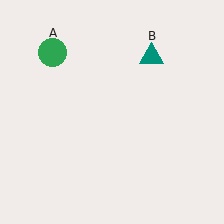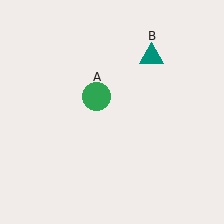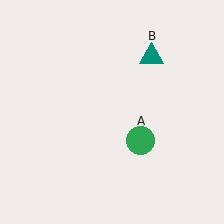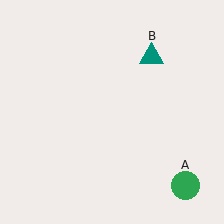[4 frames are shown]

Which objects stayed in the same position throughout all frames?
Teal triangle (object B) remained stationary.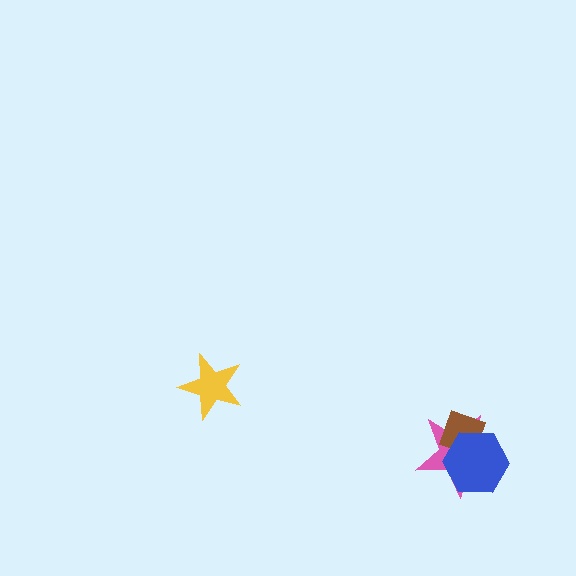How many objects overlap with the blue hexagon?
2 objects overlap with the blue hexagon.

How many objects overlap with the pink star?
2 objects overlap with the pink star.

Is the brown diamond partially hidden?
Yes, it is partially covered by another shape.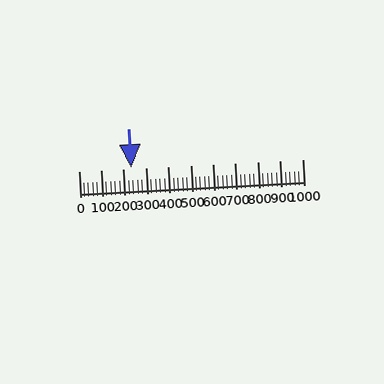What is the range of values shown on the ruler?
The ruler shows values from 0 to 1000.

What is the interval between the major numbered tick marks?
The major tick marks are spaced 100 units apart.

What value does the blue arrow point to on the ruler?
The blue arrow points to approximately 232.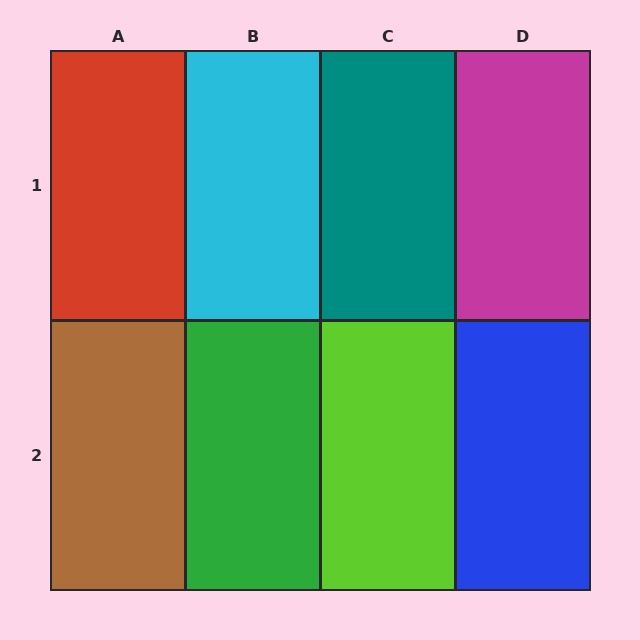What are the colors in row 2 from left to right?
Brown, green, lime, blue.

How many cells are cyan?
1 cell is cyan.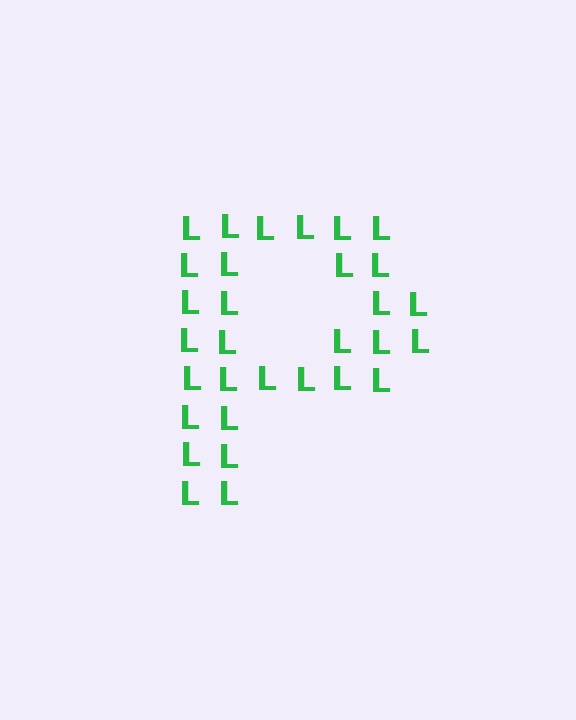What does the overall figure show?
The overall figure shows the letter P.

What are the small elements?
The small elements are letter L's.